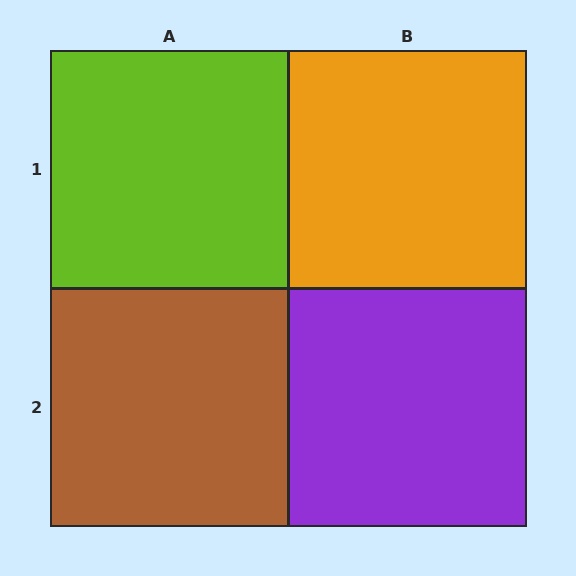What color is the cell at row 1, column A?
Lime.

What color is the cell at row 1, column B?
Orange.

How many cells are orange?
1 cell is orange.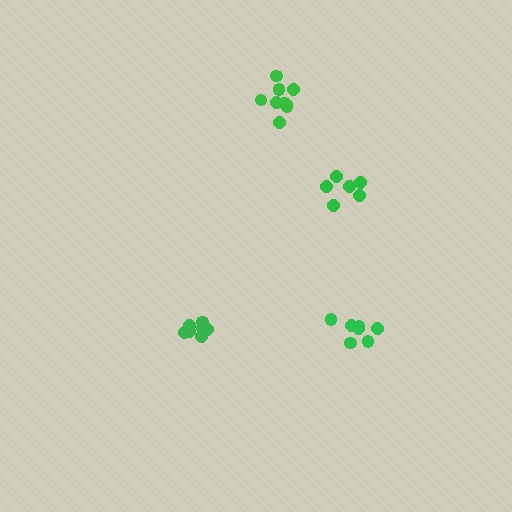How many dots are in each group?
Group 1: 9 dots, Group 2: 6 dots, Group 3: 7 dots, Group 4: 7 dots (29 total).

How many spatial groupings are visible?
There are 4 spatial groupings.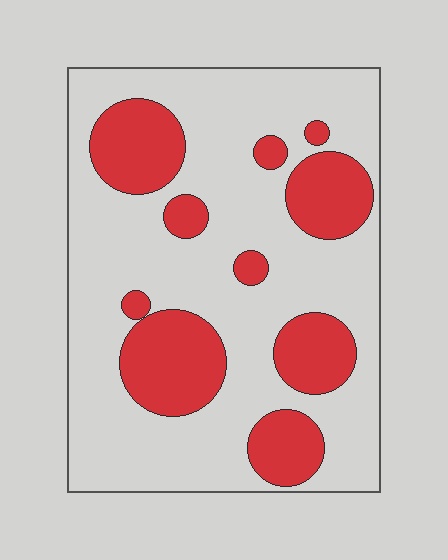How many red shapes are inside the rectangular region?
10.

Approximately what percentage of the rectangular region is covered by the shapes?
Approximately 30%.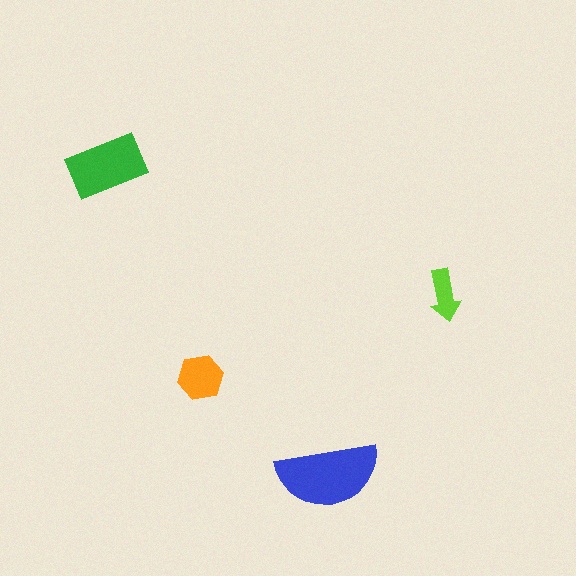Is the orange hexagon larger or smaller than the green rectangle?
Smaller.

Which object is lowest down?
The blue semicircle is bottommost.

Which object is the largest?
The blue semicircle.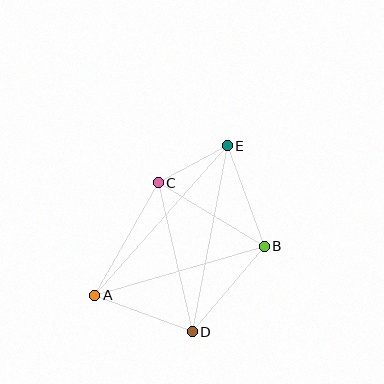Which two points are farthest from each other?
Points A and E are farthest from each other.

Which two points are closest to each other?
Points C and E are closest to each other.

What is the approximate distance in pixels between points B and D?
The distance between B and D is approximately 112 pixels.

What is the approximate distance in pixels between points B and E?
The distance between B and E is approximately 107 pixels.